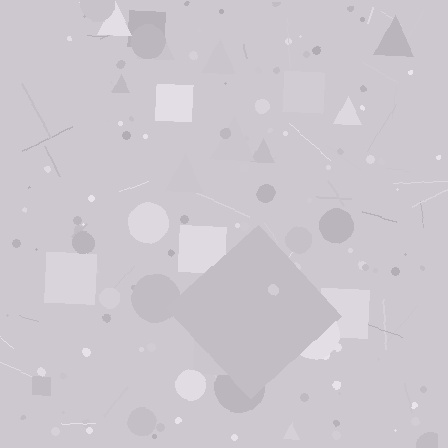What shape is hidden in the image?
A diamond is hidden in the image.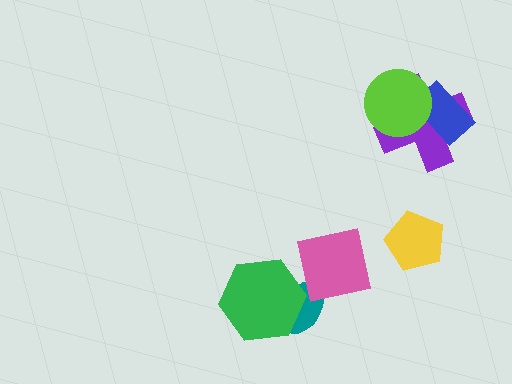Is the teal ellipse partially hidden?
Yes, it is partially covered by another shape.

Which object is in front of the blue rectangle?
The lime circle is in front of the blue rectangle.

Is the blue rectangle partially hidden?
Yes, it is partially covered by another shape.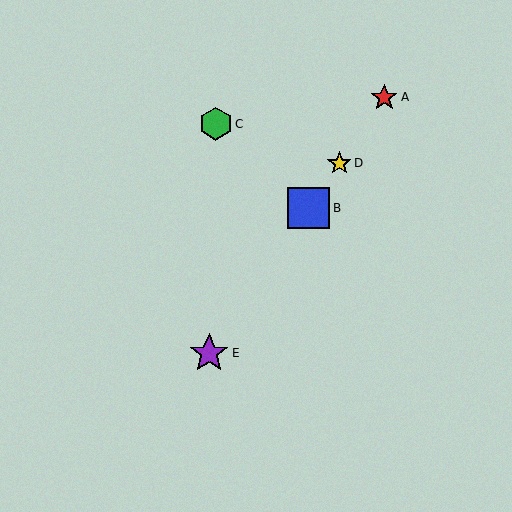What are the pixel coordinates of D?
Object D is at (339, 163).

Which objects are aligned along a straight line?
Objects A, B, D, E are aligned along a straight line.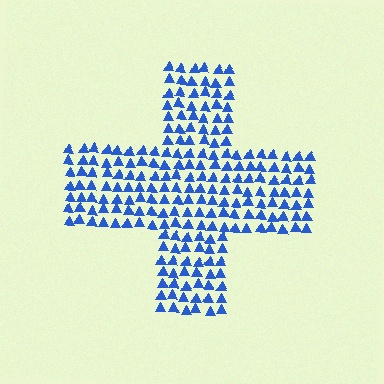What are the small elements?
The small elements are triangles.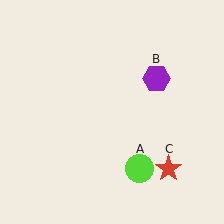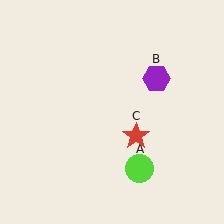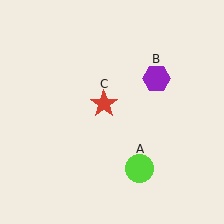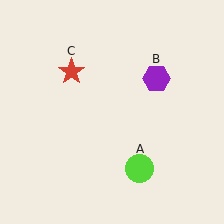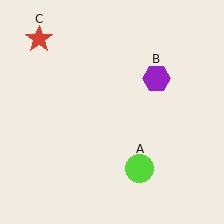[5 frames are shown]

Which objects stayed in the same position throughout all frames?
Lime circle (object A) and purple hexagon (object B) remained stationary.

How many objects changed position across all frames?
1 object changed position: red star (object C).